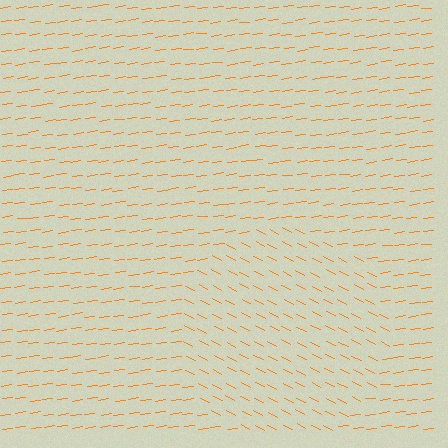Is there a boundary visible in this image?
Yes, there is a texture boundary formed by a change in line orientation.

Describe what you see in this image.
The image is filled with small orange line segments. A circle region in the image has lines oriented differently from the surrounding lines, creating a visible texture boundary.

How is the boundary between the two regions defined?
The boundary is defined purely by a change in line orientation (approximately 34 degrees difference). All lines are the same color and thickness.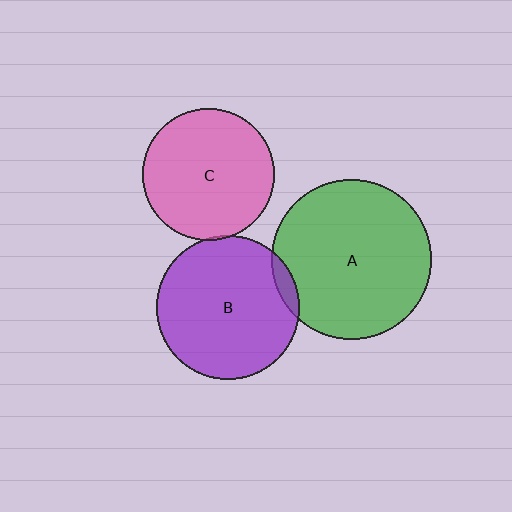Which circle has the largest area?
Circle A (green).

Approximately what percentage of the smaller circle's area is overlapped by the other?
Approximately 5%.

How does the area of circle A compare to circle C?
Approximately 1.5 times.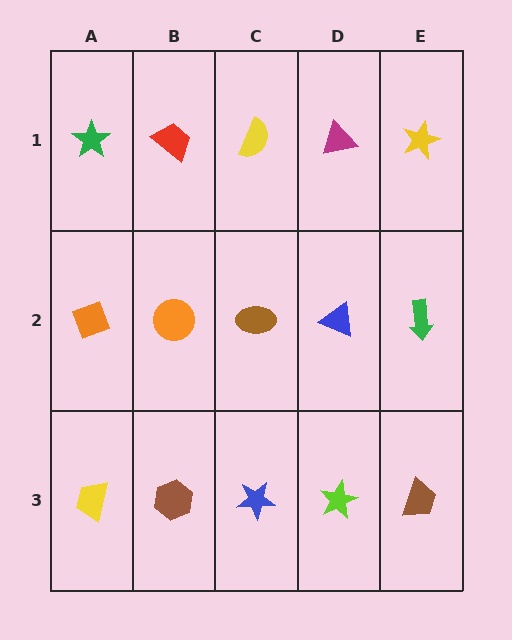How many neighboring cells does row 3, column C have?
3.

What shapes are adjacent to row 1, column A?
An orange diamond (row 2, column A), a red trapezoid (row 1, column B).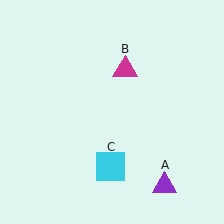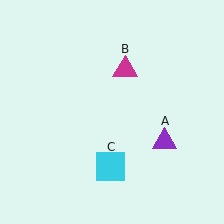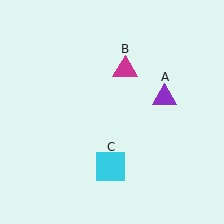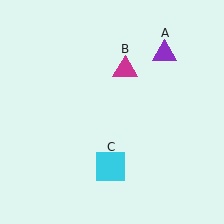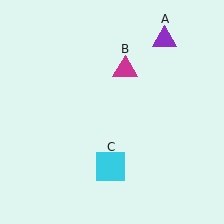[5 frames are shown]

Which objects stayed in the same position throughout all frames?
Magenta triangle (object B) and cyan square (object C) remained stationary.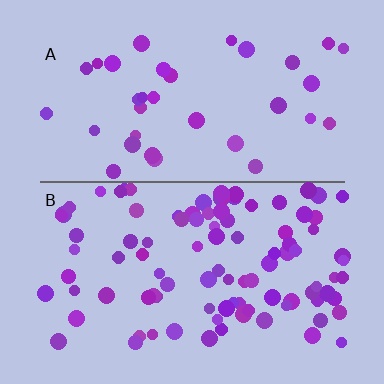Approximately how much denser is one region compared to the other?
Approximately 2.7× — region B over region A.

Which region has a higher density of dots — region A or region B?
B (the bottom).